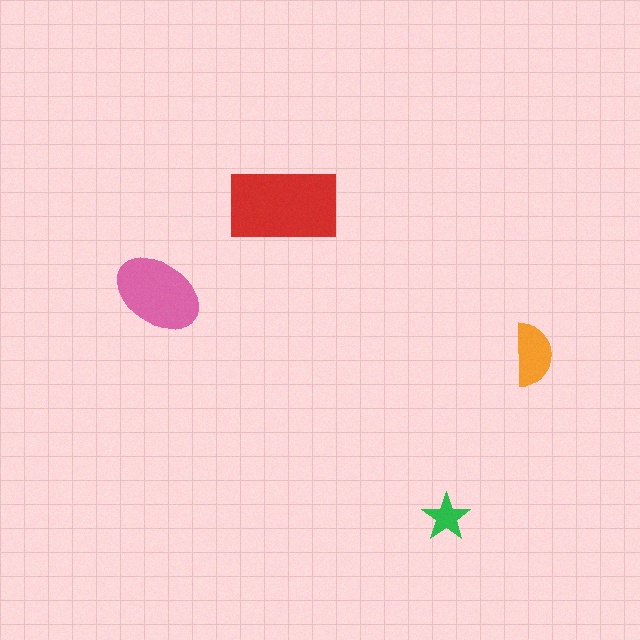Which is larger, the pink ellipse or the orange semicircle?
The pink ellipse.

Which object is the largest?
The red rectangle.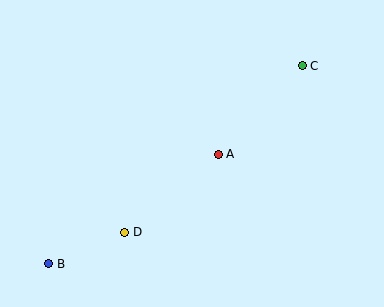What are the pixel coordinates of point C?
Point C is at (302, 66).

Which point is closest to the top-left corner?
Point D is closest to the top-left corner.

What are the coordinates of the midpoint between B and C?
The midpoint between B and C is at (176, 165).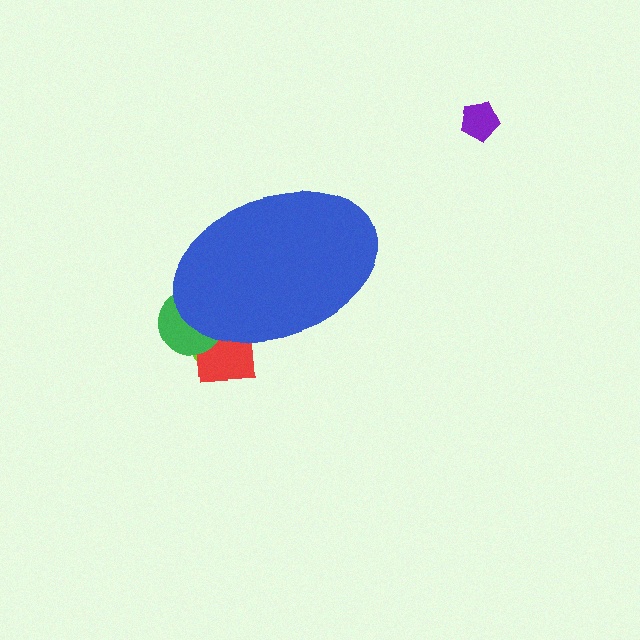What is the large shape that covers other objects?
A blue ellipse.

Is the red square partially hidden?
Yes, the red square is partially hidden behind the blue ellipse.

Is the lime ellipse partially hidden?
Yes, the lime ellipse is partially hidden behind the blue ellipse.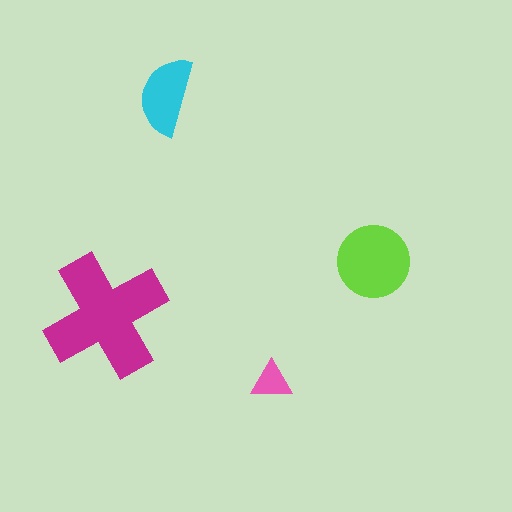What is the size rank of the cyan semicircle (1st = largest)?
3rd.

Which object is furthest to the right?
The lime circle is rightmost.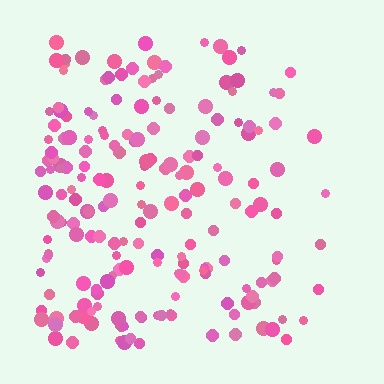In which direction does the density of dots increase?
From right to left, with the left side densest.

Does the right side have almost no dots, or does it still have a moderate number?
Still a moderate number, just noticeably fewer than the left.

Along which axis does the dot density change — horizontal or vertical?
Horizontal.